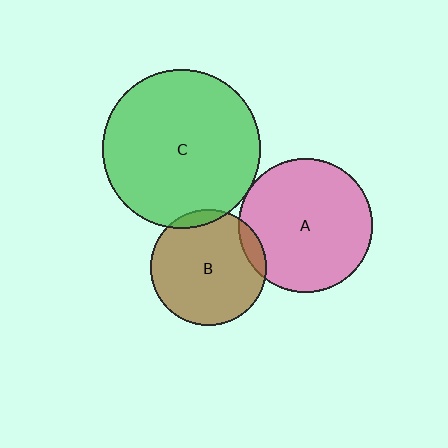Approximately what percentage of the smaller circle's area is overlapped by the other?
Approximately 5%.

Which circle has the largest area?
Circle C (green).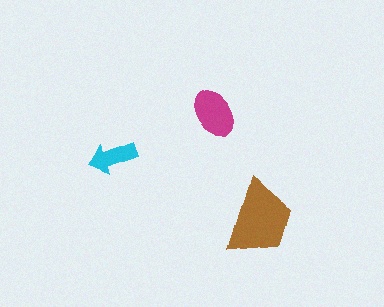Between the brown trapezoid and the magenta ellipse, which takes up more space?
The brown trapezoid.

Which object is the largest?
The brown trapezoid.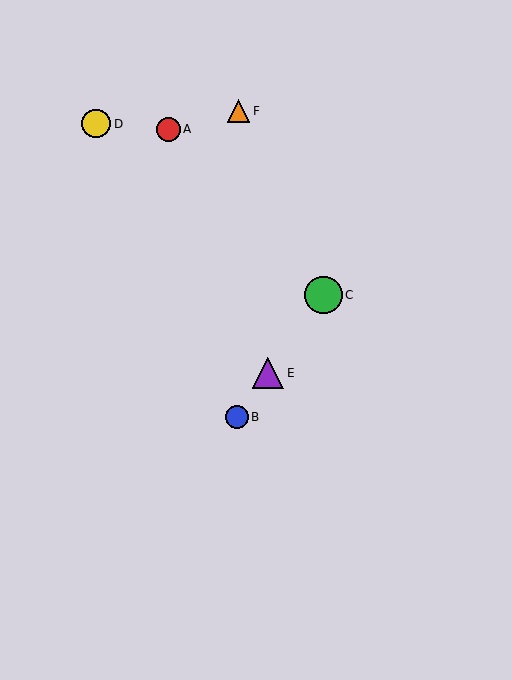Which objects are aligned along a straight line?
Objects B, C, E are aligned along a straight line.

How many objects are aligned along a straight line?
3 objects (B, C, E) are aligned along a straight line.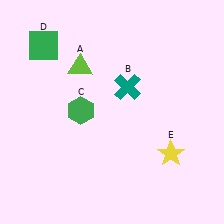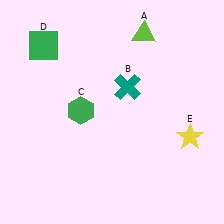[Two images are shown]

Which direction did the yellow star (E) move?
The yellow star (E) moved right.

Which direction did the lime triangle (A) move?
The lime triangle (A) moved right.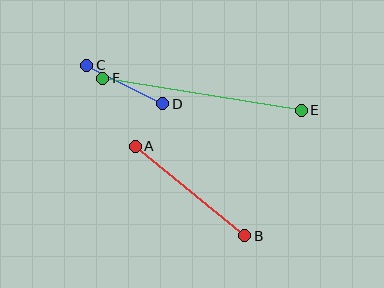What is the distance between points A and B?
The distance is approximately 141 pixels.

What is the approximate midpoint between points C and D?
The midpoint is at approximately (125, 84) pixels.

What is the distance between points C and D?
The distance is approximately 85 pixels.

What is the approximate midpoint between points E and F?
The midpoint is at approximately (202, 94) pixels.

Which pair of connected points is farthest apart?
Points E and F are farthest apart.